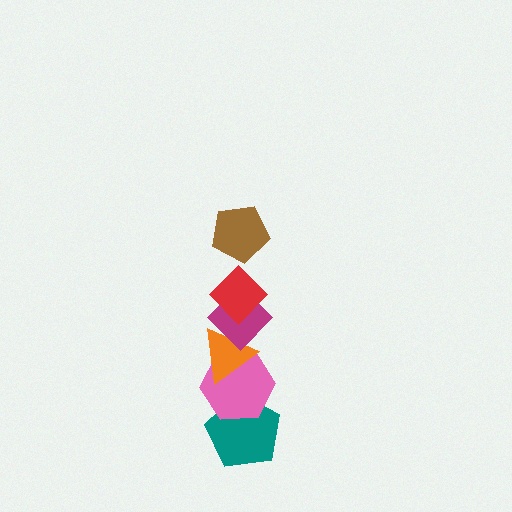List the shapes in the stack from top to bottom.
From top to bottom: the brown pentagon, the red diamond, the magenta diamond, the orange triangle, the pink hexagon, the teal pentagon.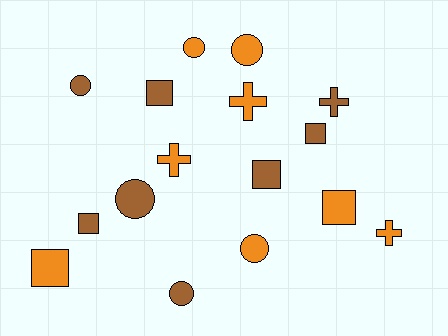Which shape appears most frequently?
Circle, with 6 objects.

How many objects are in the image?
There are 16 objects.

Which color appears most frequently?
Brown, with 8 objects.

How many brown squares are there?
There are 4 brown squares.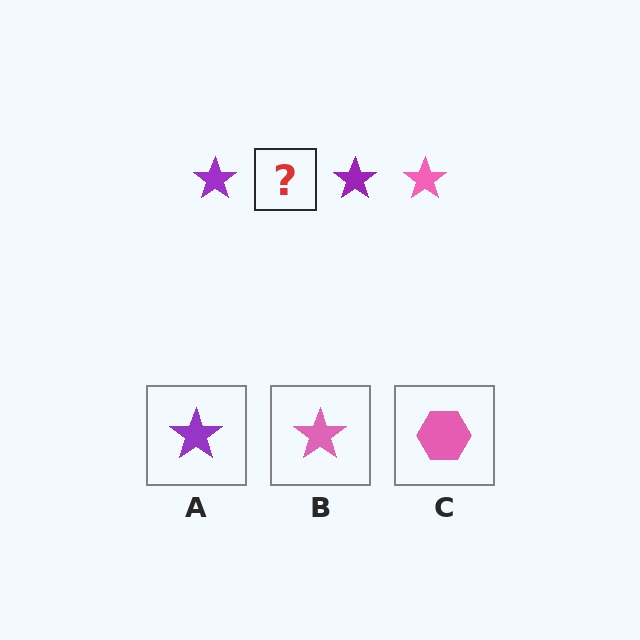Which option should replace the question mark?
Option B.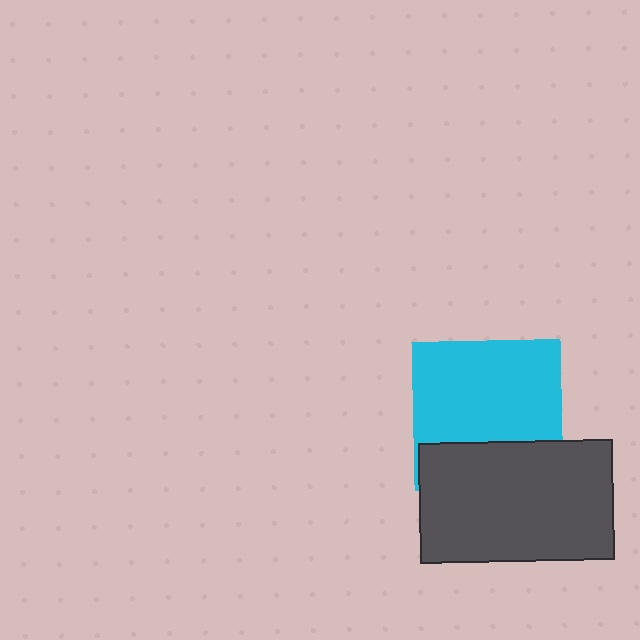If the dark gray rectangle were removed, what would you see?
You would see the complete cyan square.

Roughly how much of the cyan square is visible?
Most of it is visible (roughly 69%).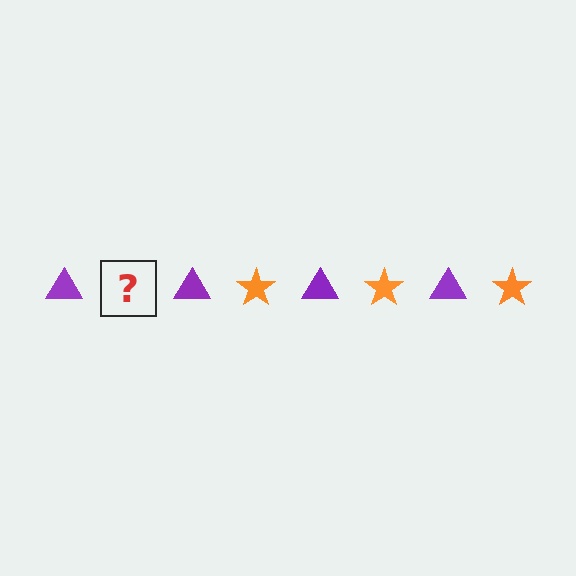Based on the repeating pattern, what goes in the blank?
The blank should be an orange star.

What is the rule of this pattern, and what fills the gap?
The rule is that the pattern alternates between purple triangle and orange star. The gap should be filled with an orange star.